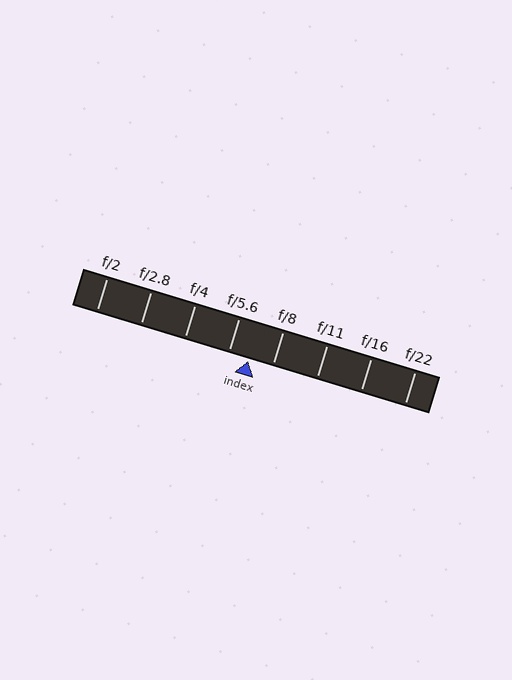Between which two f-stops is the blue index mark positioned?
The index mark is between f/5.6 and f/8.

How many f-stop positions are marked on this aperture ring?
There are 8 f-stop positions marked.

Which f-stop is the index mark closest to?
The index mark is closest to f/5.6.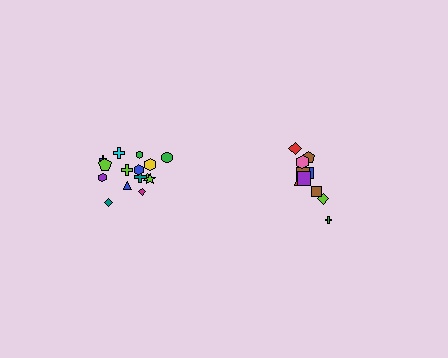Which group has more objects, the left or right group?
The left group.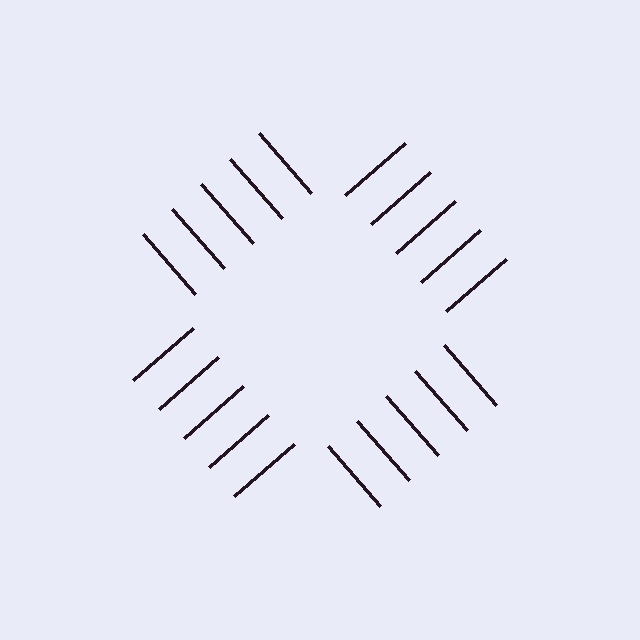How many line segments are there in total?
20 — 5 along each of the 4 edges.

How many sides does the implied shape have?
4 sides — the line-ends trace a square.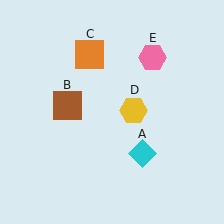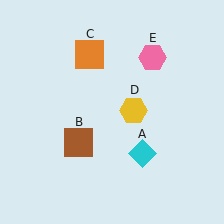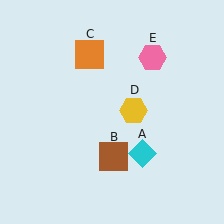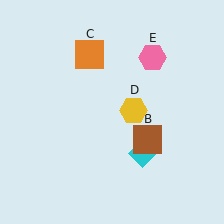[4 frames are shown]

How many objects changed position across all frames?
1 object changed position: brown square (object B).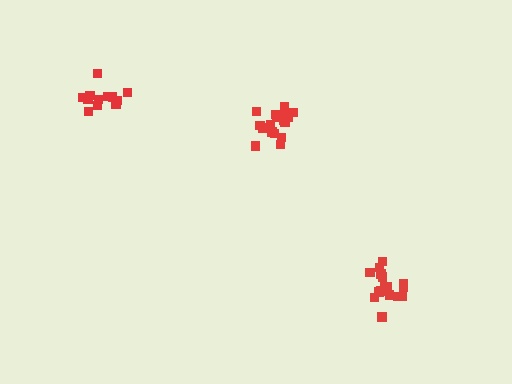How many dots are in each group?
Group 1: 18 dots, Group 2: 12 dots, Group 3: 16 dots (46 total).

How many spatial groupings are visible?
There are 3 spatial groupings.